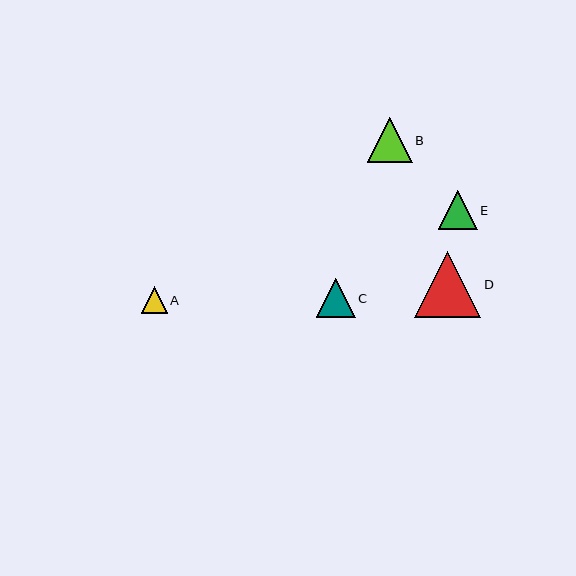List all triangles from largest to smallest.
From largest to smallest: D, B, E, C, A.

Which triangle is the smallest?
Triangle A is the smallest with a size of approximately 26 pixels.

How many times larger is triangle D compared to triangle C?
Triangle D is approximately 1.7 times the size of triangle C.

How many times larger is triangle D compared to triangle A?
Triangle D is approximately 2.5 times the size of triangle A.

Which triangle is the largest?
Triangle D is the largest with a size of approximately 66 pixels.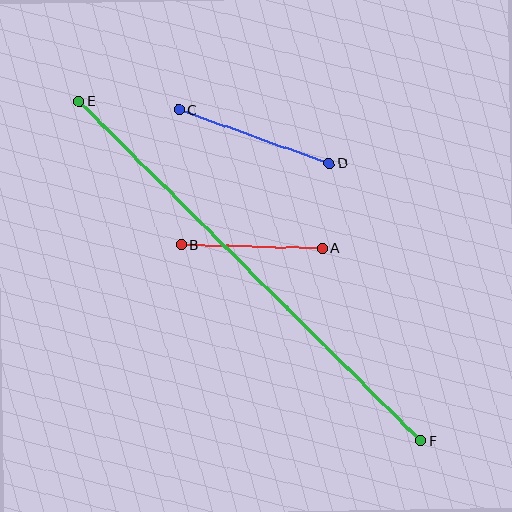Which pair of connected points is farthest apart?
Points E and F are farthest apart.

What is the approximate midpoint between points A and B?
The midpoint is at approximately (252, 247) pixels.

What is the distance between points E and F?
The distance is approximately 482 pixels.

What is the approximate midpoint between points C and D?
The midpoint is at approximately (254, 136) pixels.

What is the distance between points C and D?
The distance is approximately 159 pixels.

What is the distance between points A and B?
The distance is approximately 141 pixels.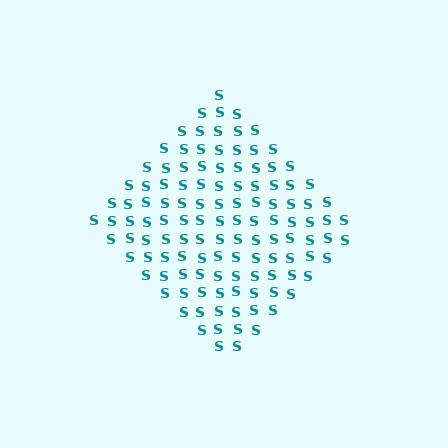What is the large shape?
The large shape is a diamond.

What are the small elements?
The small elements are letter S's.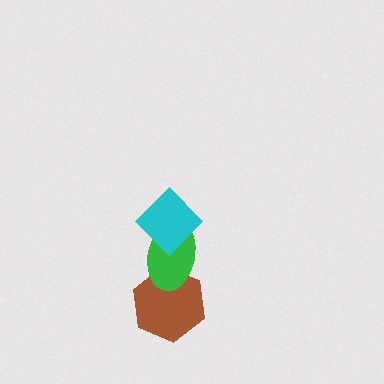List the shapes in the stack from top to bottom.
From top to bottom: the cyan diamond, the green ellipse, the brown hexagon.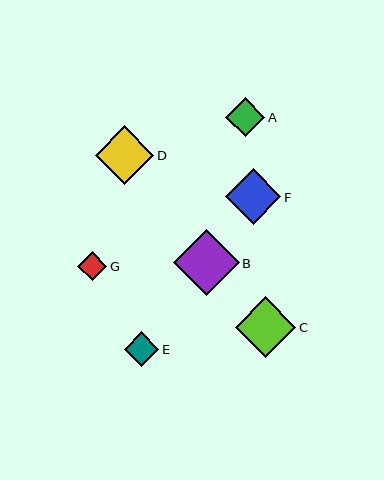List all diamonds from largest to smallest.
From largest to smallest: B, C, D, F, A, E, G.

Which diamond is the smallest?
Diamond G is the smallest with a size of approximately 29 pixels.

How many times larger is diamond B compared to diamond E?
Diamond B is approximately 1.9 times the size of diamond E.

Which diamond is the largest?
Diamond B is the largest with a size of approximately 66 pixels.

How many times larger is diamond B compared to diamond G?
Diamond B is approximately 2.3 times the size of diamond G.